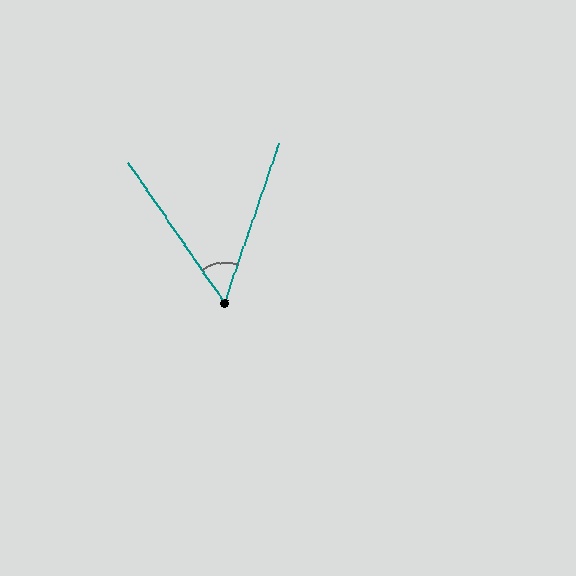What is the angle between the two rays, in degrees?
Approximately 53 degrees.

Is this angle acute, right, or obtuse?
It is acute.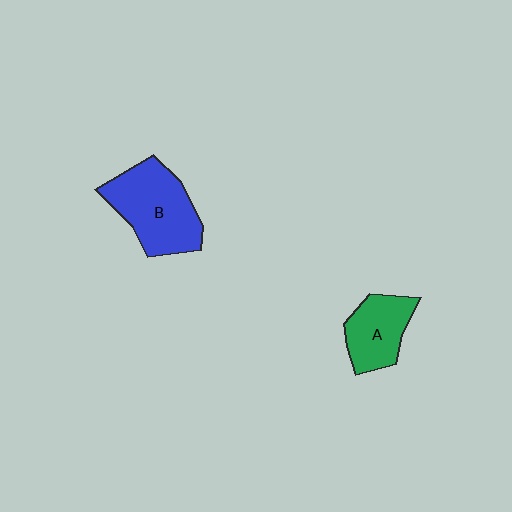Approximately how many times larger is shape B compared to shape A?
Approximately 1.6 times.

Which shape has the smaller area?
Shape A (green).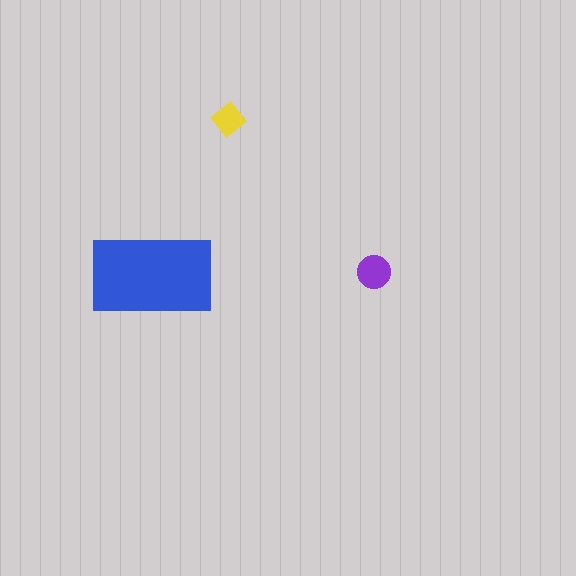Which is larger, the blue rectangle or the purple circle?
The blue rectangle.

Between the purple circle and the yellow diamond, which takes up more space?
The purple circle.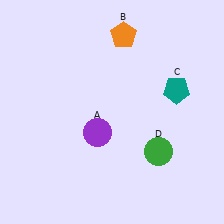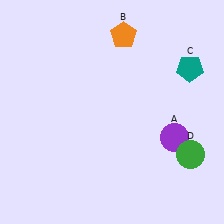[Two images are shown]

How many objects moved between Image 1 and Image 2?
3 objects moved between the two images.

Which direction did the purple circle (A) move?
The purple circle (A) moved right.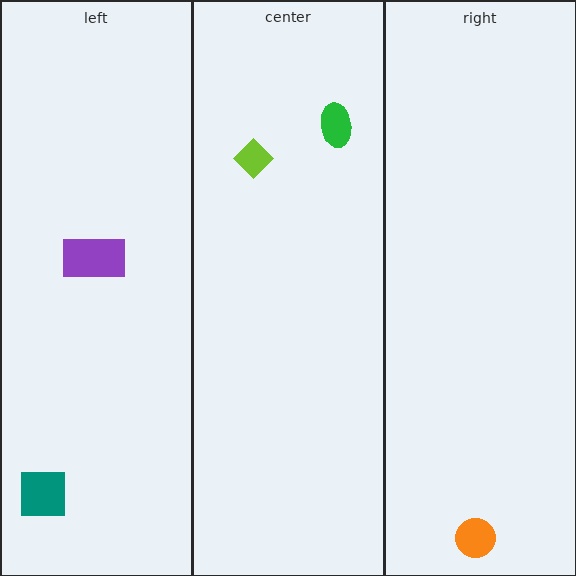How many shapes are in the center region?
2.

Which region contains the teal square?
The left region.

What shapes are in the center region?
The lime diamond, the green ellipse.